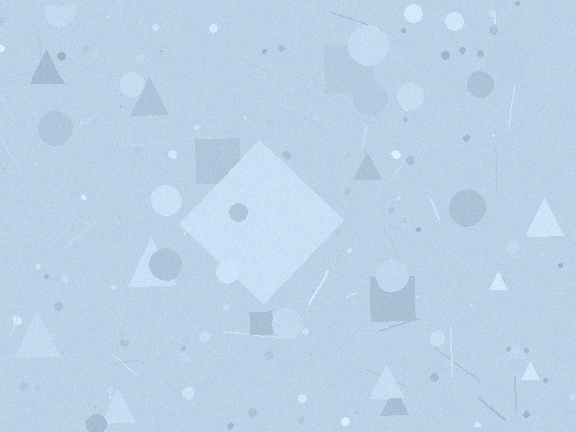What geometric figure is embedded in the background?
A diamond is embedded in the background.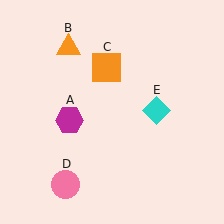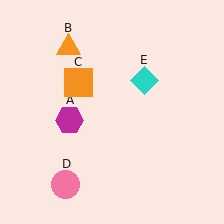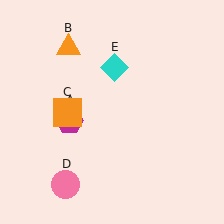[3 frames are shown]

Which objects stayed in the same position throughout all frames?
Magenta hexagon (object A) and orange triangle (object B) and pink circle (object D) remained stationary.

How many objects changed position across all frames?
2 objects changed position: orange square (object C), cyan diamond (object E).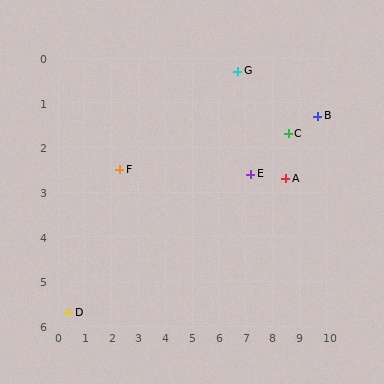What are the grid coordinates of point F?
Point F is at approximately (2.3, 2.5).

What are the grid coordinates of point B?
Point B is at approximately (9.7, 1.3).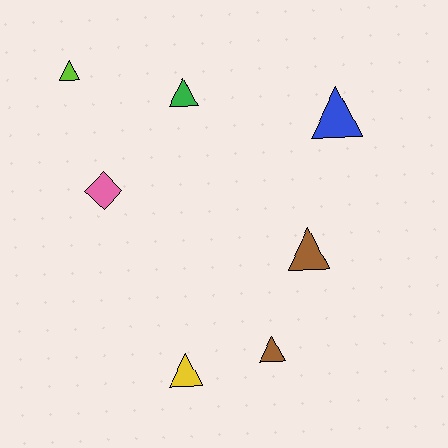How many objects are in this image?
There are 7 objects.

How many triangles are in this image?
There are 6 triangles.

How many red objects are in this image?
There are no red objects.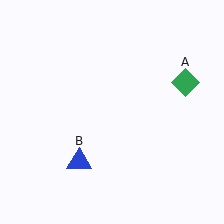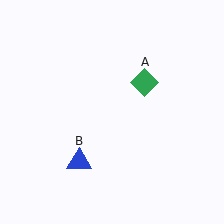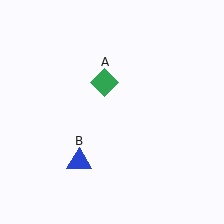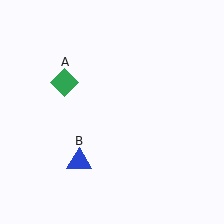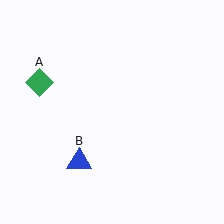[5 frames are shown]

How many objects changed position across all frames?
1 object changed position: green diamond (object A).